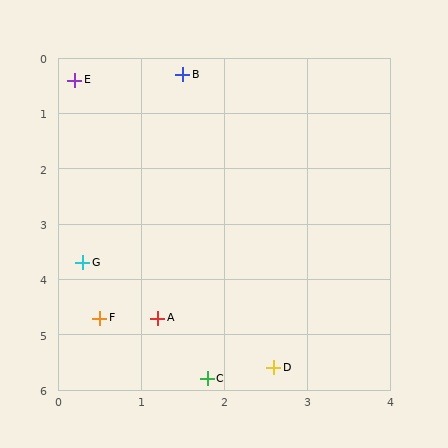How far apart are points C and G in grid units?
Points C and G are about 2.6 grid units apart.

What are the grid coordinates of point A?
Point A is at approximately (1.2, 4.7).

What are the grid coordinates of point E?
Point E is at approximately (0.2, 0.4).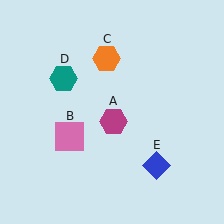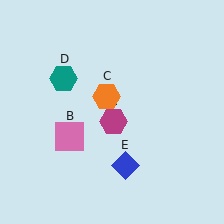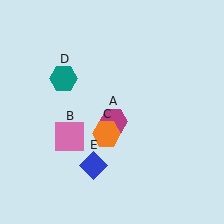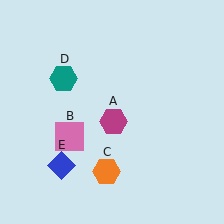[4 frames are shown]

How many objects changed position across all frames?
2 objects changed position: orange hexagon (object C), blue diamond (object E).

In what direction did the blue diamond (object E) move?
The blue diamond (object E) moved left.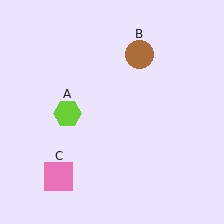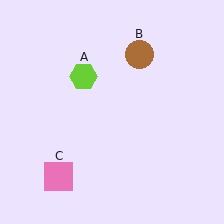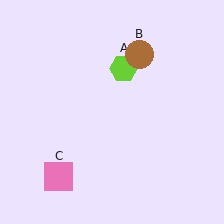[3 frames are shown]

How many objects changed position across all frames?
1 object changed position: lime hexagon (object A).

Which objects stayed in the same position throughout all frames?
Brown circle (object B) and pink square (object C) remained stationary.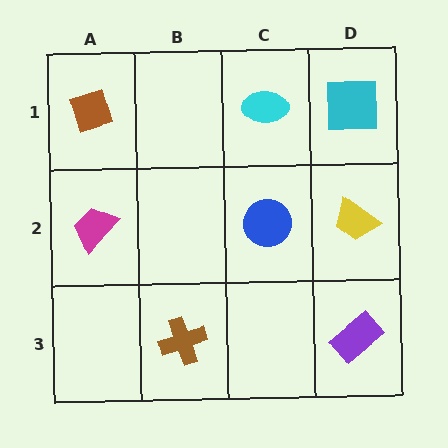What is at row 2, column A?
A magenta trapezoid.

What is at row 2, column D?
A yellow trapezoid.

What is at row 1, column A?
A brown diamond.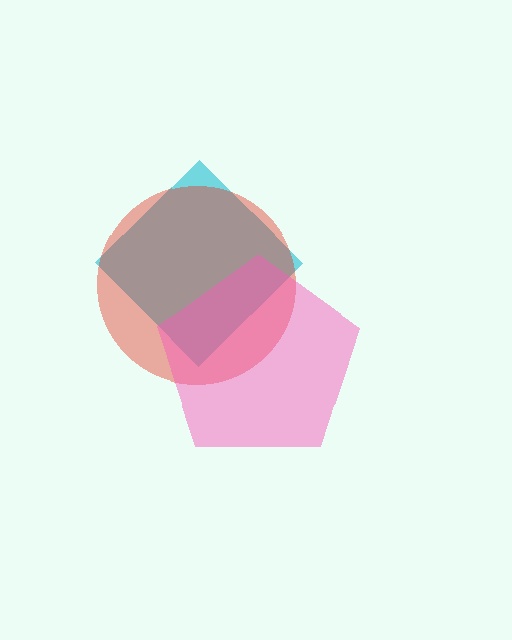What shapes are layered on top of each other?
The layered shapes are: a cyan diamond, a red circle, a pink pentagon.